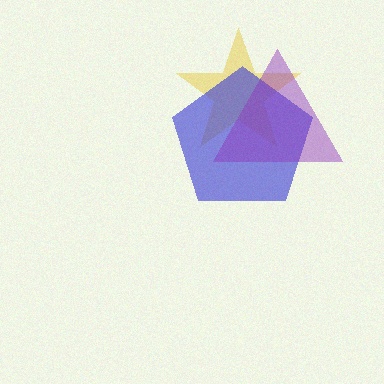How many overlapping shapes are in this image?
There are 3 overlapping shapes in the image.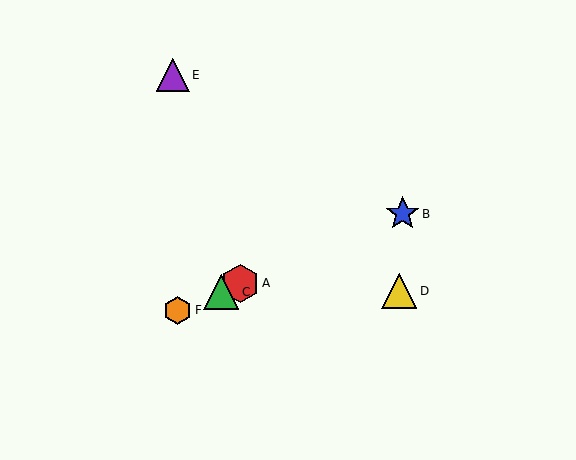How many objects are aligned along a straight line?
4 objects (A, B, C, F) are aligned along a straight line.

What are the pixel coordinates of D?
Object D is at (399, 291).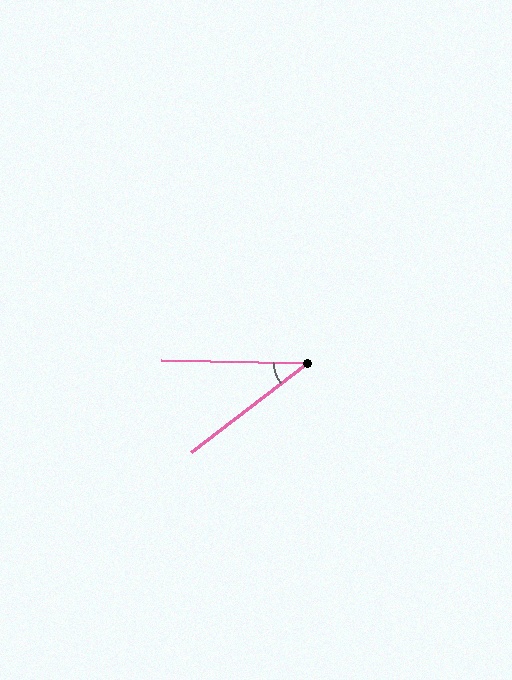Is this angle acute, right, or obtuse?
It is acute.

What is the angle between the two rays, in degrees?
Approximately 39 degrees.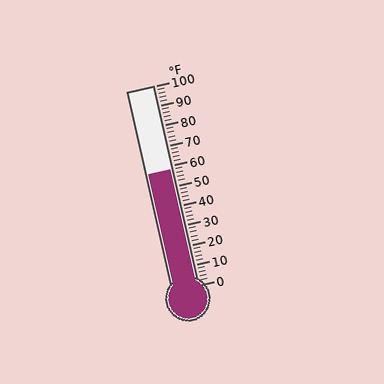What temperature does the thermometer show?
The thermometer shows approximately 58°F.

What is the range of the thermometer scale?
The thermometer scale ranges from 0°F to 100°F.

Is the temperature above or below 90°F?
The temperature is below 90°F.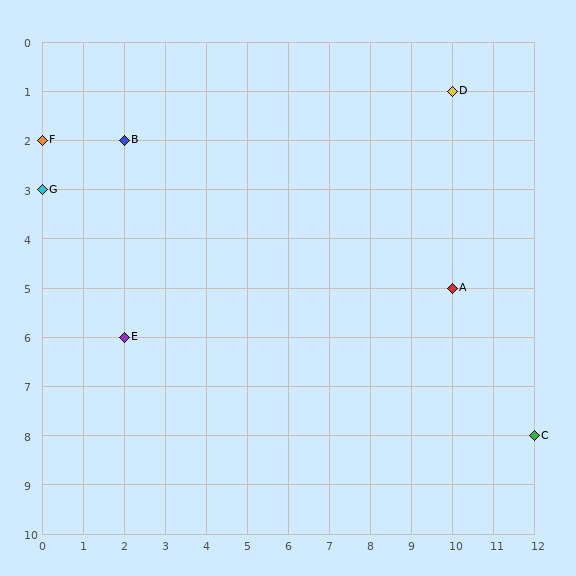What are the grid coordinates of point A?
Point A is at grid coordinates (10, 5).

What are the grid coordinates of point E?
Point E is at grid coordinates (2, 6).